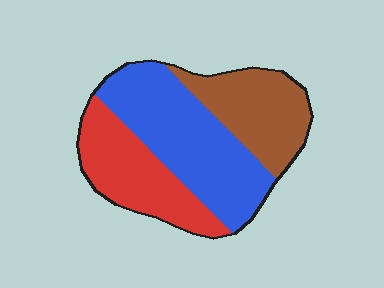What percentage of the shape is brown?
Brown covers roughly 25% of the shape.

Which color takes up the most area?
Blue, at roughly 45%.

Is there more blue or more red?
Blue.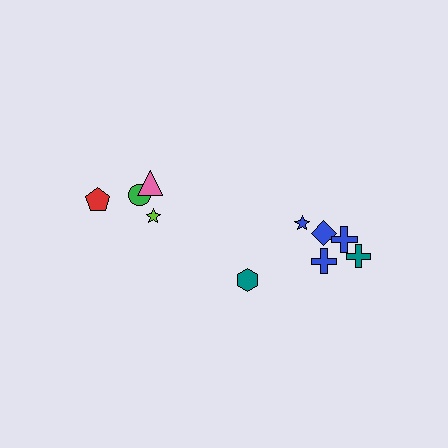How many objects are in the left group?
There are 4 objects.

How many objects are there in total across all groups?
There are 10 objects.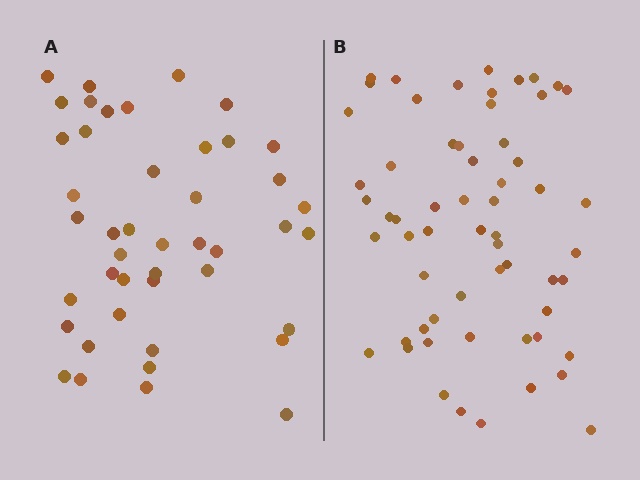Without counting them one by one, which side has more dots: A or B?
Region B (the right region) has more dots.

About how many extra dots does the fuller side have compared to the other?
Region B has approximately 15 more dots than region A.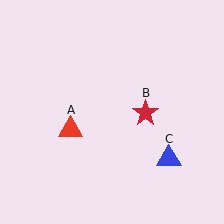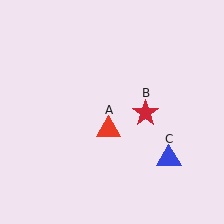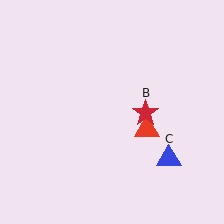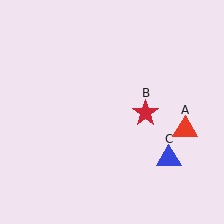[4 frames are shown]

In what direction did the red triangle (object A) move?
The red triangle (object A) moved right.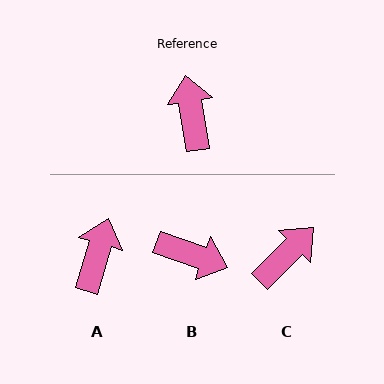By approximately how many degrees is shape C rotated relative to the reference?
Approximately 54 degrees clockwise.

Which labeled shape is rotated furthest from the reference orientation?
B, about 119 degrees away.